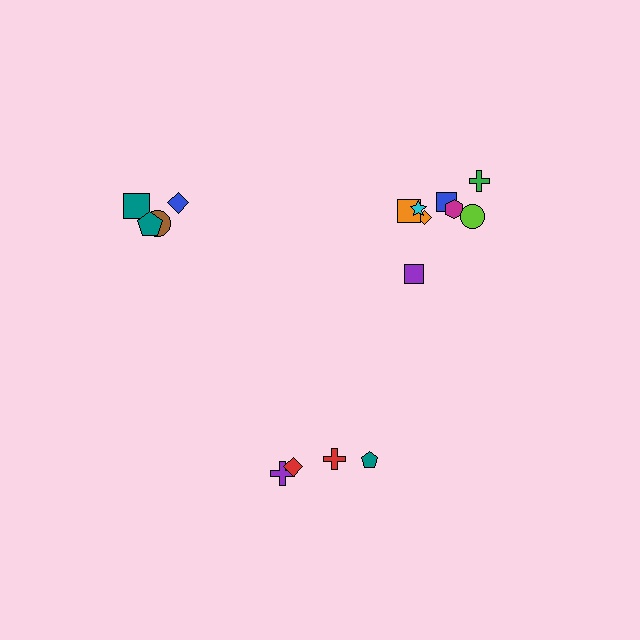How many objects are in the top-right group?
There are 8 objects.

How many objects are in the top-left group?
There are 4 objects.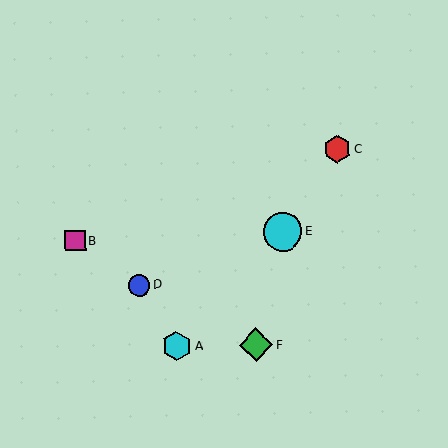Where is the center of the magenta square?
The center of the magenta square is at (75, 241).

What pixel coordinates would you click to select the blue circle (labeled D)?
Click at (139, 285) to select the blue circle D.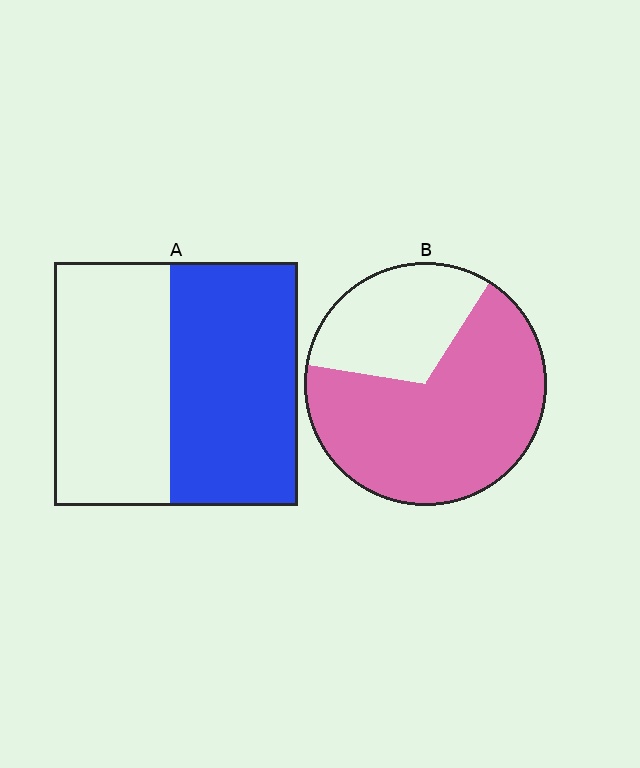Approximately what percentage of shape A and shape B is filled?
A is approximately 50% and B is approximately 70%.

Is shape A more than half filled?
Roughly half.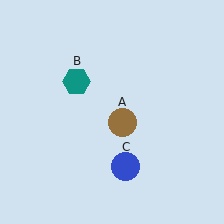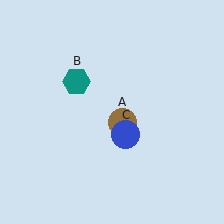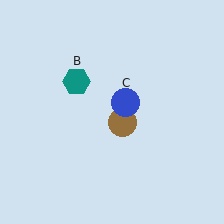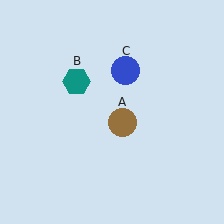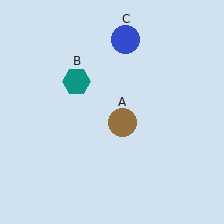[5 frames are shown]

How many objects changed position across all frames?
1 object changed position: blue circle (object C).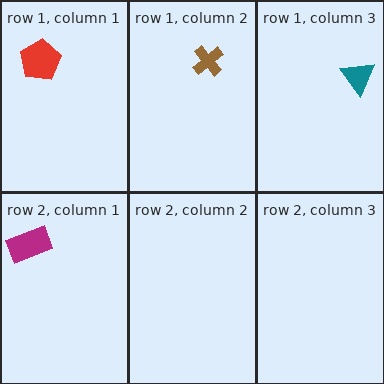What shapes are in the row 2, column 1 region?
The magenta rectangle.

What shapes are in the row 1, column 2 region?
The brown cross.